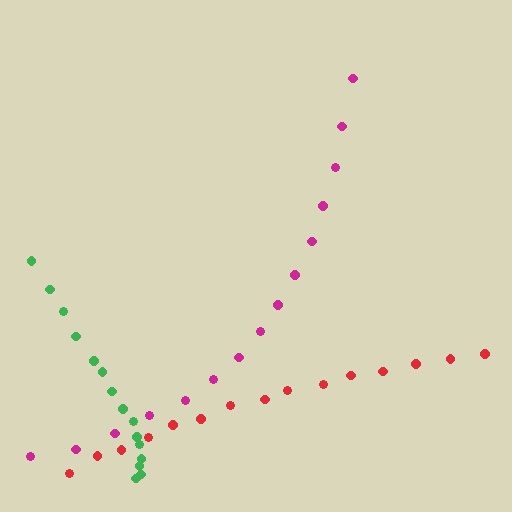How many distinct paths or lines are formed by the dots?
There are 3 distinct paths.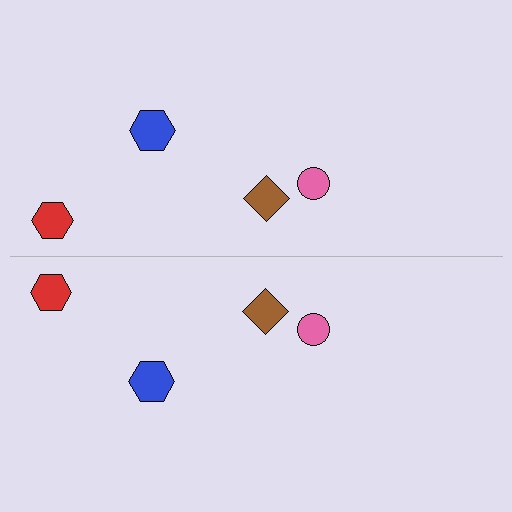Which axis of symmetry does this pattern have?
The pattern has a horizontal axis of symmetry running through the center of the image.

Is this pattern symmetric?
Yes, this pattern has bilateral (reflection) symmetry.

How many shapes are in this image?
There are 8 shapes in this image.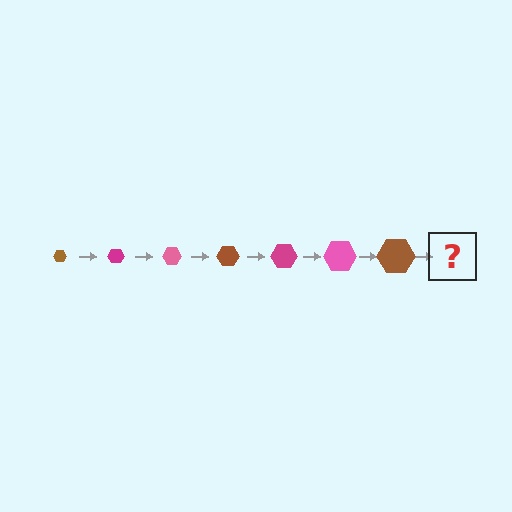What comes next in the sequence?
The next element should be a magenta hexagon, larger than the previous one.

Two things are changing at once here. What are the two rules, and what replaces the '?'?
The two rules are that the hexagon grows larger each step and the color cycles through brown, magenta, and pink. The '?' should be a magenta hexagon, larger than the previous one.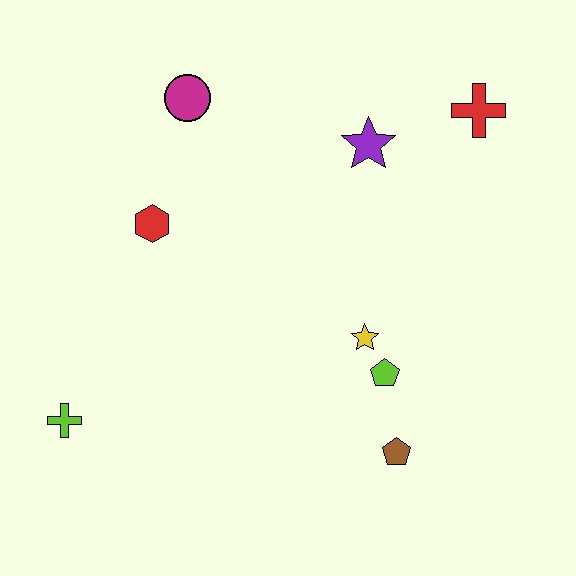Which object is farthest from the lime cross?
The red cross is farthest from the lime cross.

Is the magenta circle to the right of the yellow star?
No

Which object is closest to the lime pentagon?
The yellow star is closest to the lime pentagon.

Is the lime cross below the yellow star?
Yes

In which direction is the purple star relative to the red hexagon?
The purple star is to the right of the red hexagon.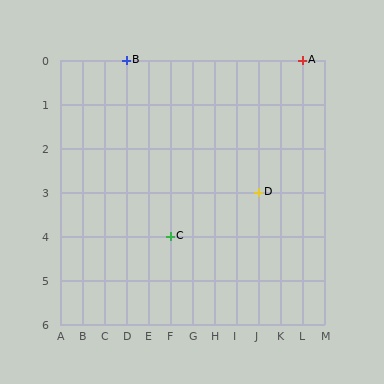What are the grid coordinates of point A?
Point A is at grid coordinates (L, 0).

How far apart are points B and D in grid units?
Points B and D are 6 columns and 3 rows apart (about 6.7 grid units diagonally).